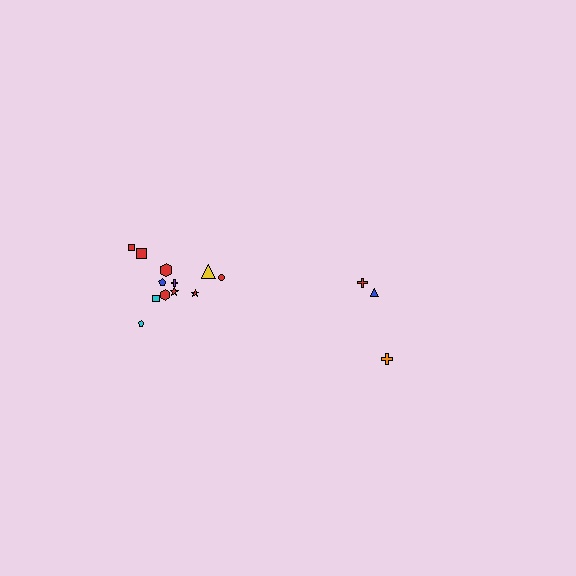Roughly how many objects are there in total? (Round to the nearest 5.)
Roughly 15 objects in total.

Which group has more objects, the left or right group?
The left group.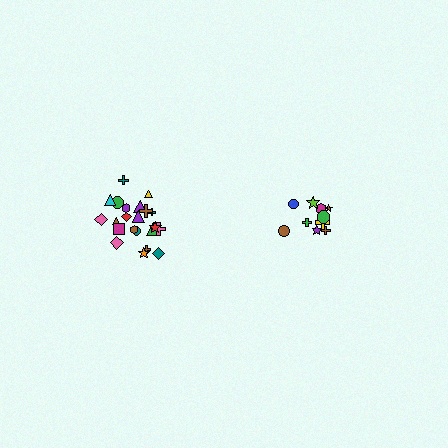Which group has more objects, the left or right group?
The left group.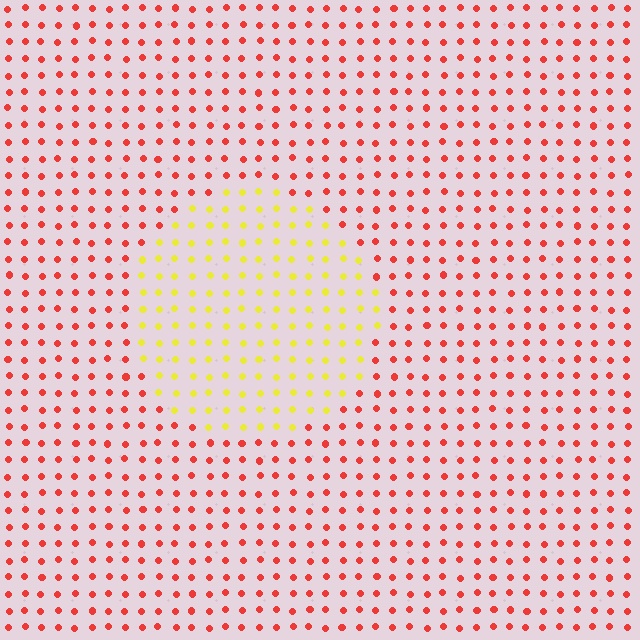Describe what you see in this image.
The image is filled with small red elements in a uniform arrangement. A circle-shaped region is visible where the elements are tinted to a slightly different hue, forming a subtle color boundary.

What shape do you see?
I see a circle.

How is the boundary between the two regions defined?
The boundary is defined purely by a slight shift in hue (about 60 degrees). Spacing, size, and orientation are identical on both sides.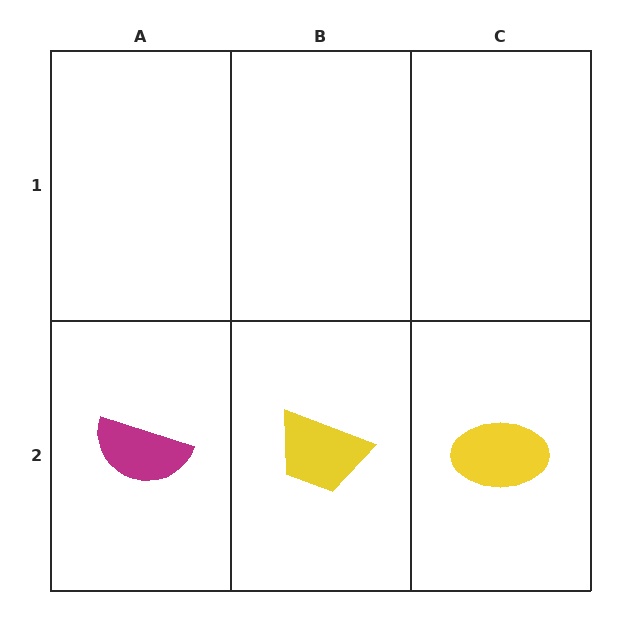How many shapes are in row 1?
0 shapes.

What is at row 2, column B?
A yellow trapezoid.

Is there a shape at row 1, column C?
No, that cell is empty.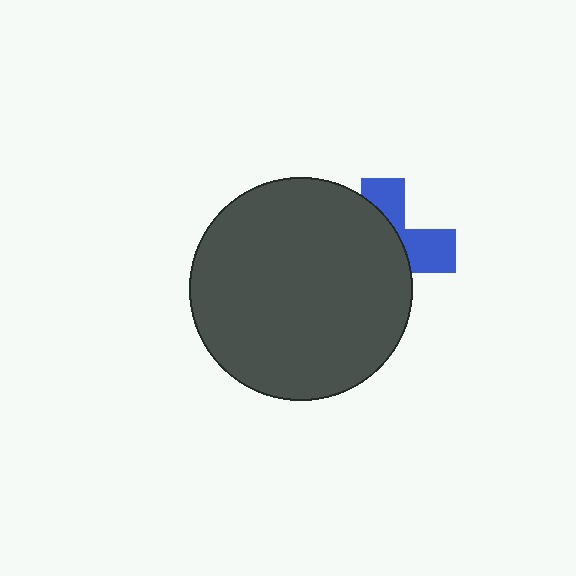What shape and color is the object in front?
The object in front is a dark gray circle.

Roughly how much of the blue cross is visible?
A small part of it is visible (roughly 35%).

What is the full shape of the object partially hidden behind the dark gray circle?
The partially hidden object is a blue cross.